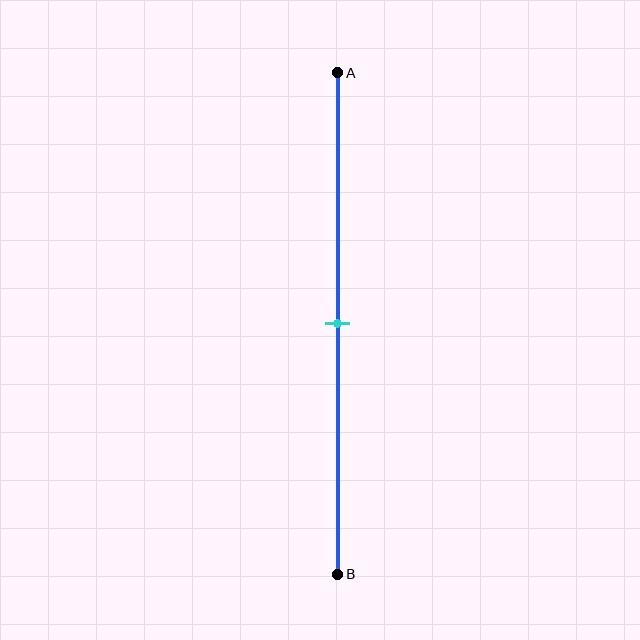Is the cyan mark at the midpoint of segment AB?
Yes, the mark is approximately at the midpoint.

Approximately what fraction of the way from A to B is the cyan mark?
The cyan mark is approximately 50% of the way from A to B.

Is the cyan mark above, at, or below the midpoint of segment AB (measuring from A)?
The cyan mark is approximately at the midpoint of segment AB.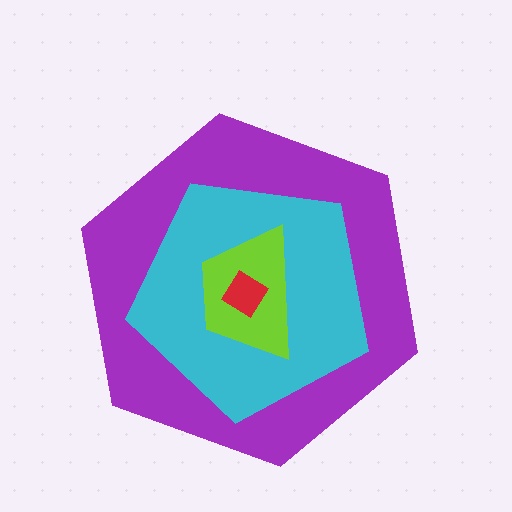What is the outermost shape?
The purple hexagon.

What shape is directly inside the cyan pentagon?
The lime trapezoid.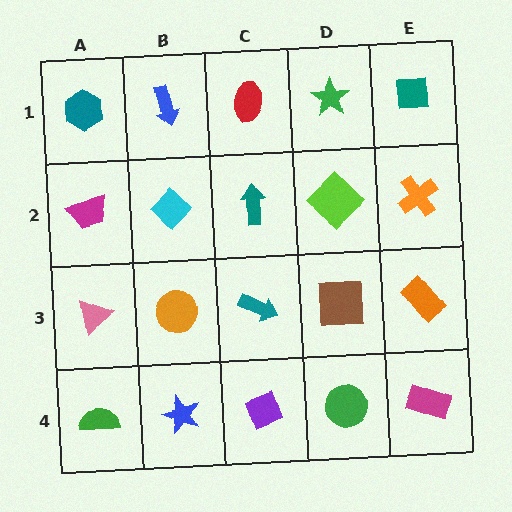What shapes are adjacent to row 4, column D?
A brown square (row 3, column D), a purple diamond (row 4, column C), a magenta rectangle (row 4, column E).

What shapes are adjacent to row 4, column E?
An orange rectangle (row 3, column E), a green circle (row 4, column D).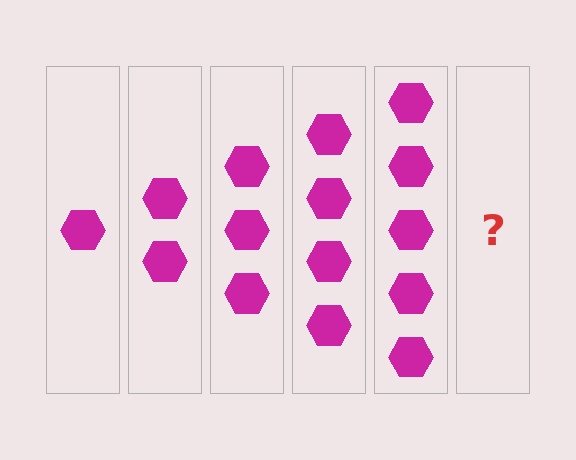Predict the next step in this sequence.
The next step is 6 hexagons.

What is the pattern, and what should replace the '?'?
The pattern is that each step adds one more hexagon. The '?' should be 6 hexagons.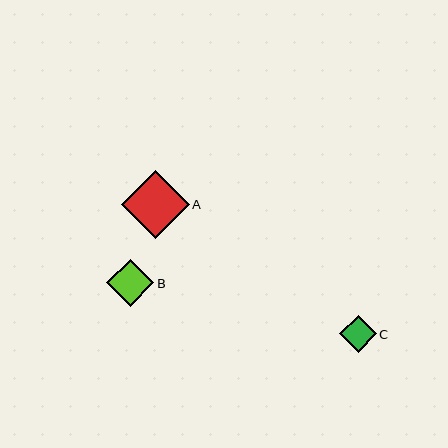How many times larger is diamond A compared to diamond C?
Diamond A is approximately 1.9 times the size of diamond C.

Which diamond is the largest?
Diamond A is the largest with a size of approximately 68 pixels.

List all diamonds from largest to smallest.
From largest to smallest: A, B, C.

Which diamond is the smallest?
Diamond C is the smallest with a size of approximately 37 pixels.